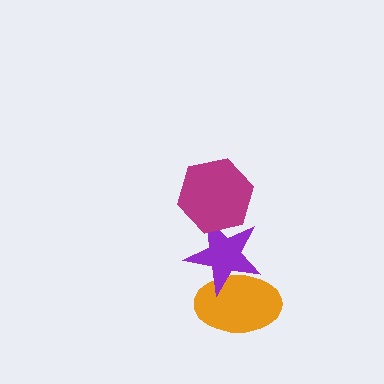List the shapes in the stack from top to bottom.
From top to bottom: the magenta hexagon, the purple star, the orange ellipse.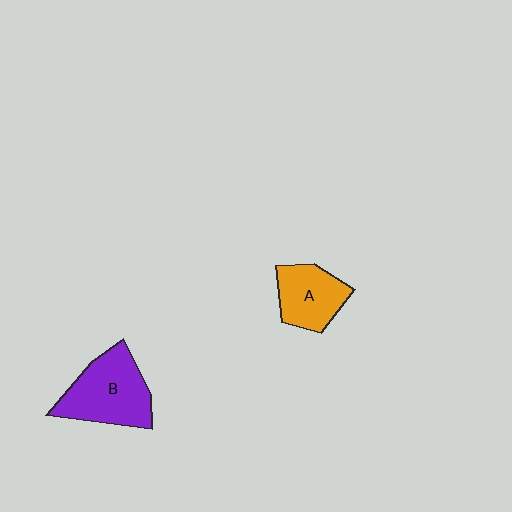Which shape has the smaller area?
Shape A (orange).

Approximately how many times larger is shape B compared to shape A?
Approximately 1.4 times.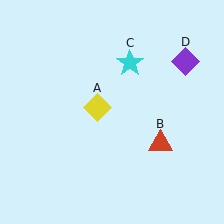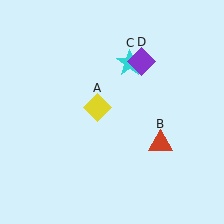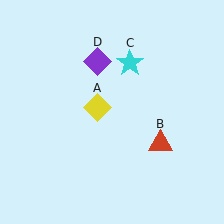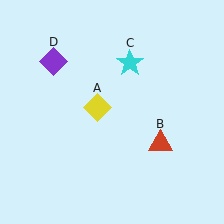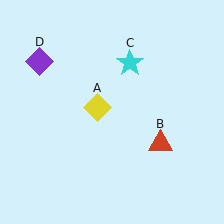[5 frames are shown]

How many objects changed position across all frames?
1 object changed position: purple diamond (object D).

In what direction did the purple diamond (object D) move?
The purple diamond (object D) moved left.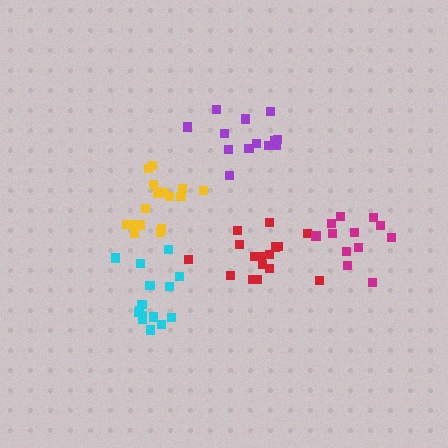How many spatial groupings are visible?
There are 5 spatial groupings.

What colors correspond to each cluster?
The clusters are colored: red, yellow, purple, magenta, cyan.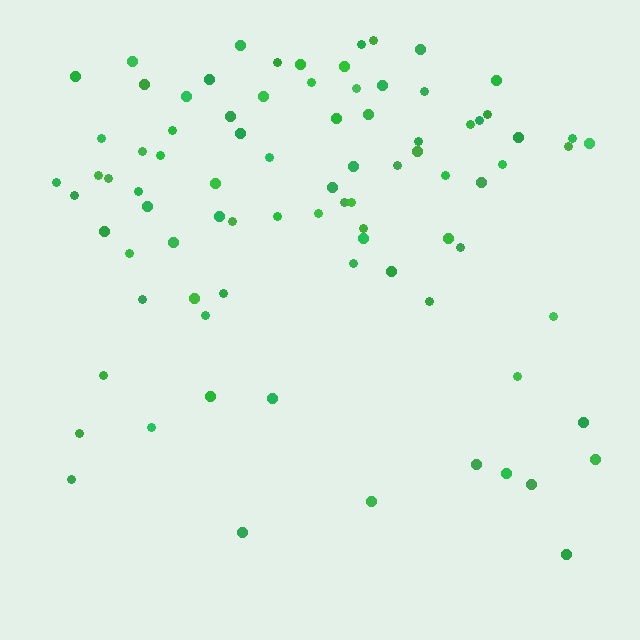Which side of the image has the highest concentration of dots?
The top.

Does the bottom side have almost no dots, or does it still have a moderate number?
Still a moderate number, just noticeably fewer than the top.